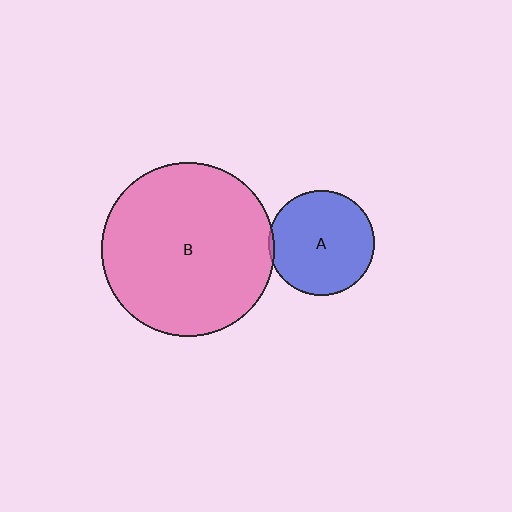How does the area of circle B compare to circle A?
Approximately 2.7 times.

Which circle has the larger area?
Circle B (pink).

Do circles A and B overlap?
Yes.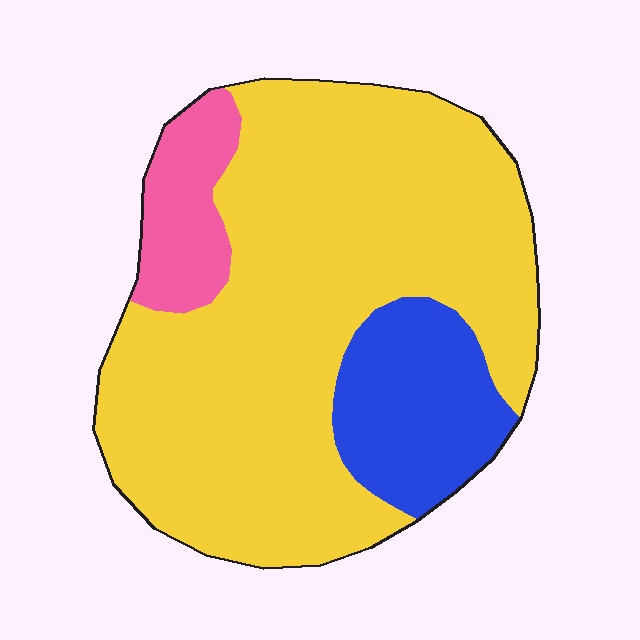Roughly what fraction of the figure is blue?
Blue covers roughly 15% of the figure.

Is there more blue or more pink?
Blue.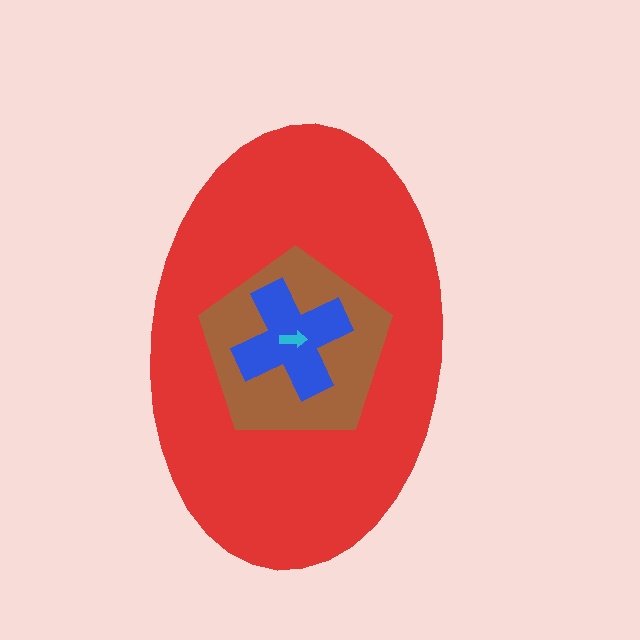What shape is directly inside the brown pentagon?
The blue cross.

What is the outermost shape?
The red ellipse.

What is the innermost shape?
The cyan arrow.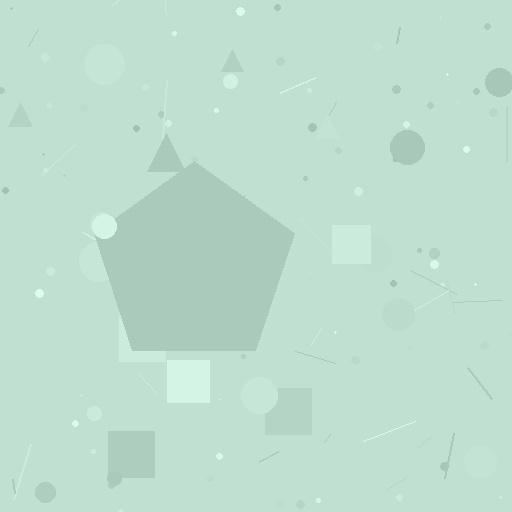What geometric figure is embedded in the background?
A pentagon is embedded in the background.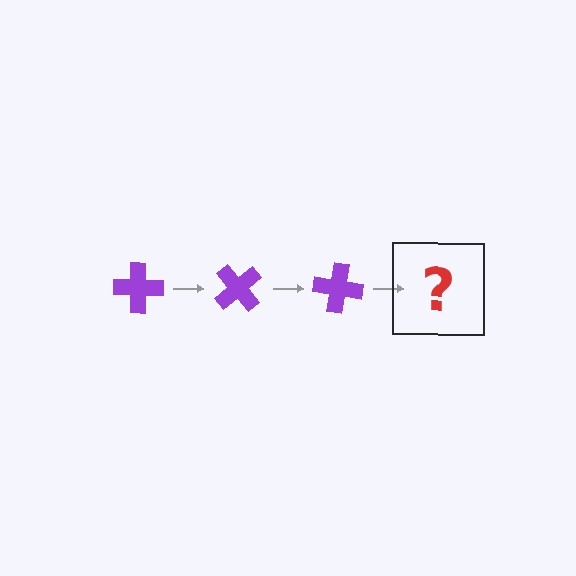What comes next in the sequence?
The next element should be a purple cross rotated 150 degrees.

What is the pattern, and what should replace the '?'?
The pattern is that the cross rotates 50 degrees each step. The '?' should be a purple cross rotated 150 degrees.